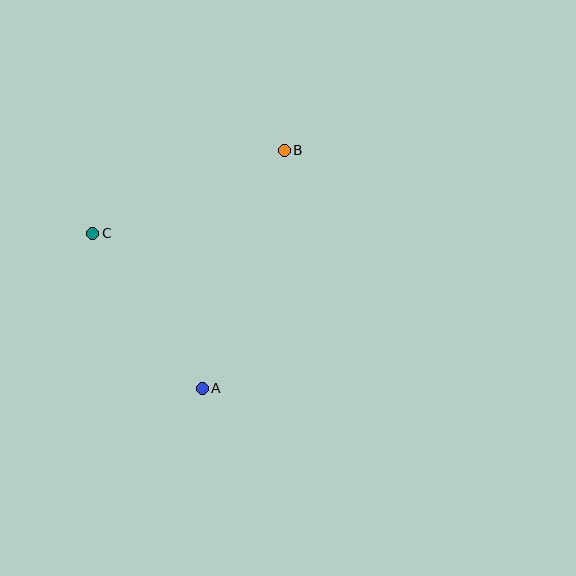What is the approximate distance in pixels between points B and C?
The distance between B and C is approximately 209 pixels.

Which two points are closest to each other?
Points A and C are closest to each other.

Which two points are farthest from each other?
Points A and B are farthest from each other.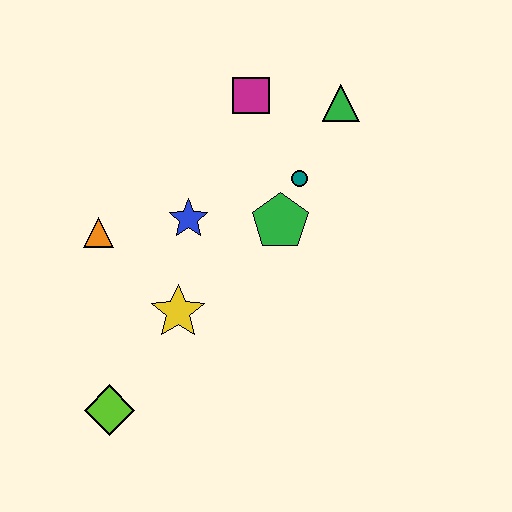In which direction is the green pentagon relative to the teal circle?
The green pentagon is below the teal circle.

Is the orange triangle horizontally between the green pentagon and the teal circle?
No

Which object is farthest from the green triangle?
The lime diamond is farthest from the green triangle.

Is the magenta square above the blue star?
Yes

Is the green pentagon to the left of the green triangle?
Yes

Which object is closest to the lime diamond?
The yellow star is closest to the lime diamond.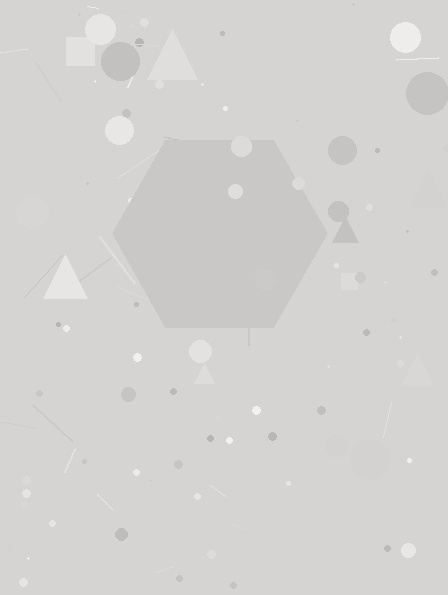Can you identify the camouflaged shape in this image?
The camouflaged shape is a hexagon.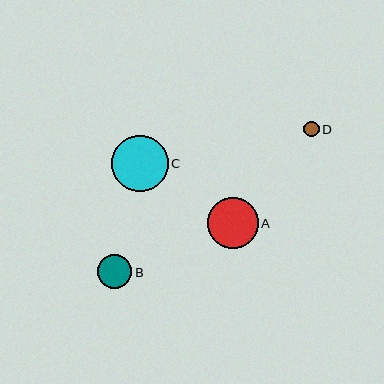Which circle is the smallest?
Circle D is the smallest with a size of approximately 16 pixels.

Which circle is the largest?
Circle C is the largest with a size of approximately 56 pixels.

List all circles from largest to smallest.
From largest to smallest: C, A, B, D.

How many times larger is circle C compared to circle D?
Circle C is approximately 3.6 times the size of circle D.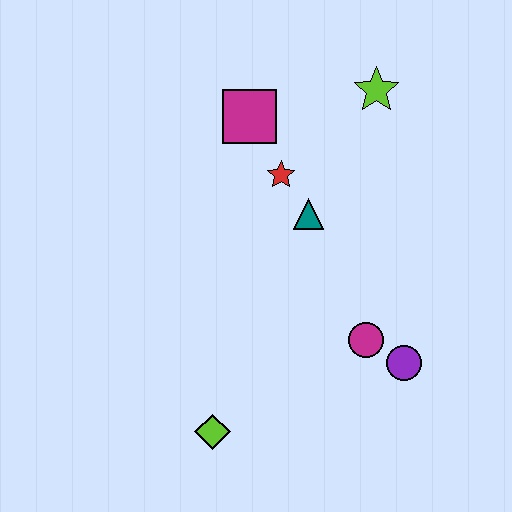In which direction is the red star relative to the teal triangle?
The red star is above the teal triangle.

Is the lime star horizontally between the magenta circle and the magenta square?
No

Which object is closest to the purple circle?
The magenta circle is closest to the purple circle.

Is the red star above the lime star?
No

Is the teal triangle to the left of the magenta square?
No